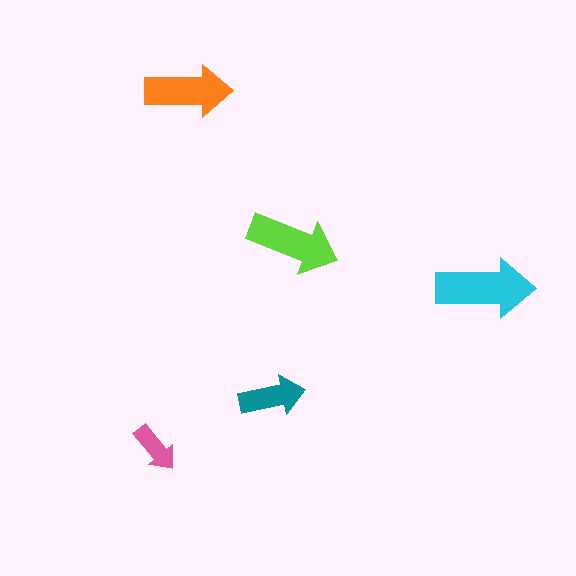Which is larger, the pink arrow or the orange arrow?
The orange one.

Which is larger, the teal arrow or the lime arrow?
The lime one.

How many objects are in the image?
There are 5 objects in the image.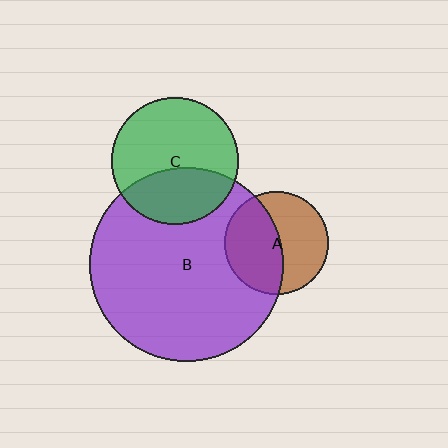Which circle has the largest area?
Circle B (purple).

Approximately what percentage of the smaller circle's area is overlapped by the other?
Approximately 35%.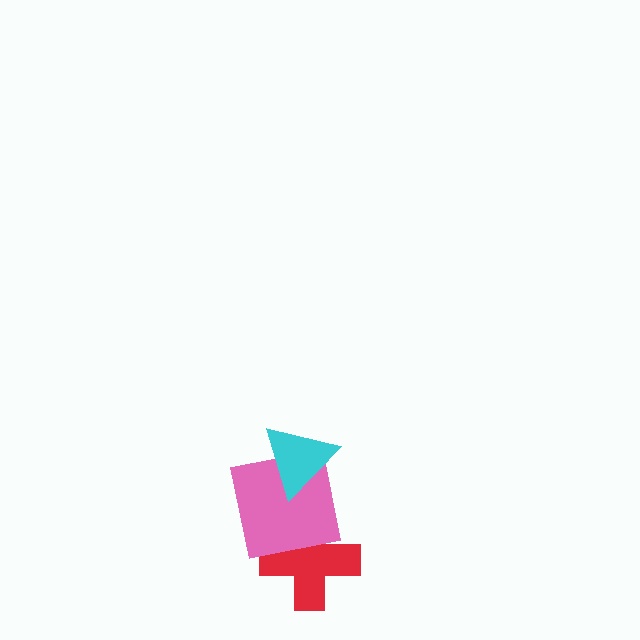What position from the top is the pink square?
The pink square is 2nd from the top.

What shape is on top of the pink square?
The cyan triangle is on top of the pink square.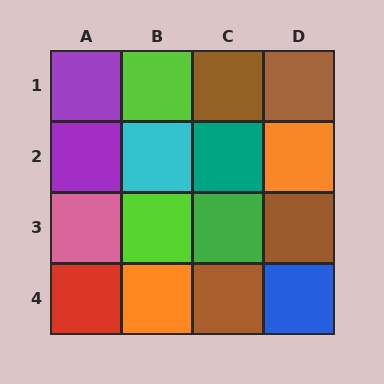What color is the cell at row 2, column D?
Orange.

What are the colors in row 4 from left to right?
Red, orange, brown, blue.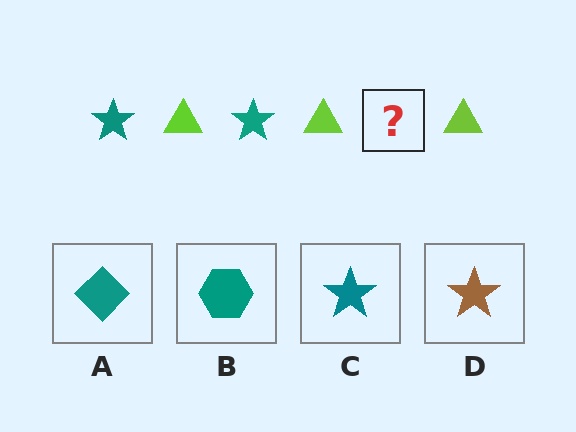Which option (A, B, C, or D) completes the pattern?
C.